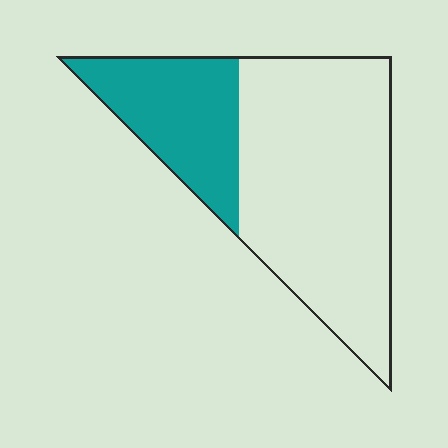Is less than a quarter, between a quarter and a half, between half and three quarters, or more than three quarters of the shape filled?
Between a quarter and a half.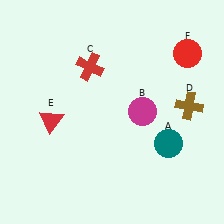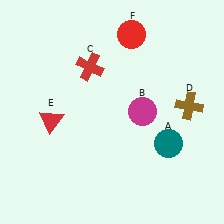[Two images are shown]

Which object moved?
The red circle (F) moved left.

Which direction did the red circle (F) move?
The red circle (F) moved left.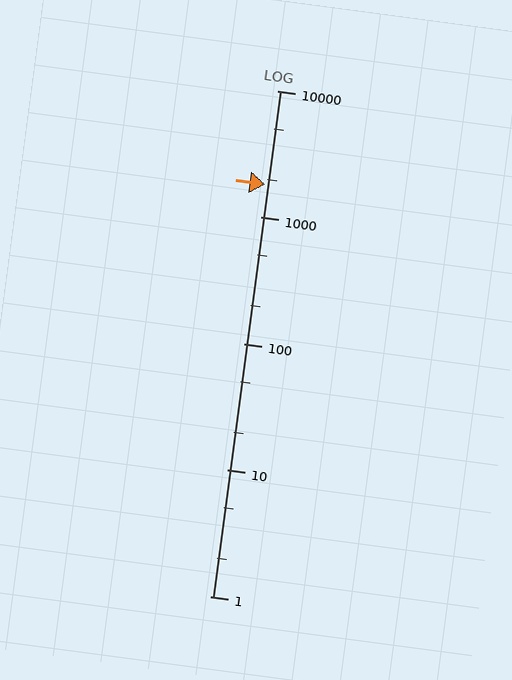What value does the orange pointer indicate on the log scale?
The pointer indicates approximately 1800.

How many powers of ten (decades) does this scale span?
The scale spans 4 decades, from 1 to 10000.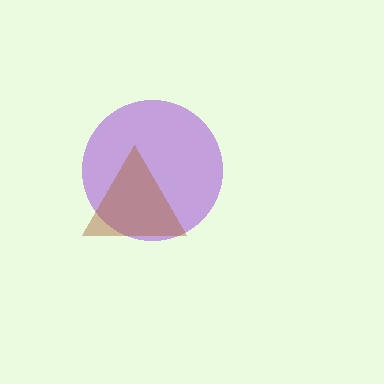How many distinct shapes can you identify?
There are 2 distinct shapes: a purple circle, a brown triangle.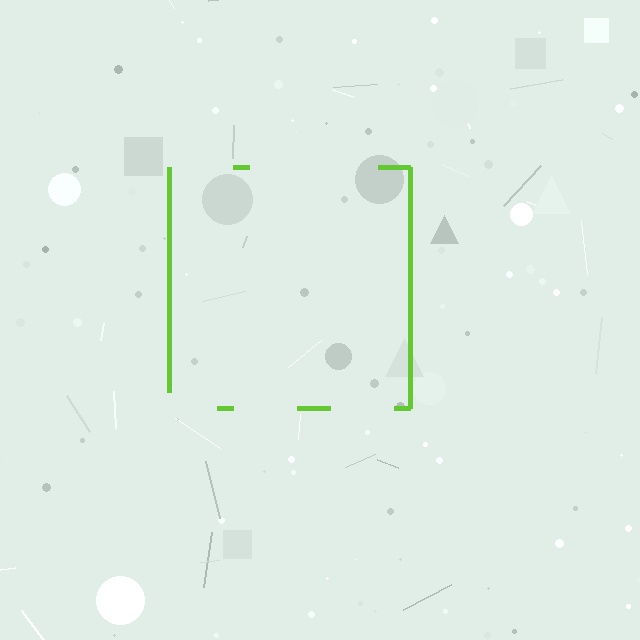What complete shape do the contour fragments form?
The contour fragments form a square.